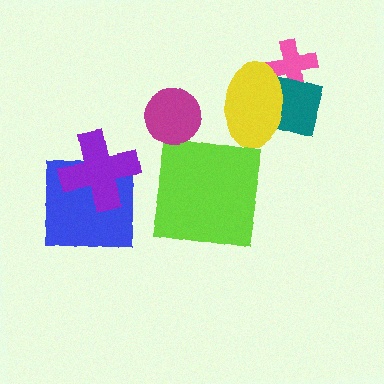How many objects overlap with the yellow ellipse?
2 objects overlap with the yellow ellipse.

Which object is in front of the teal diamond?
The yellow ellipse is in front of the teal diamond.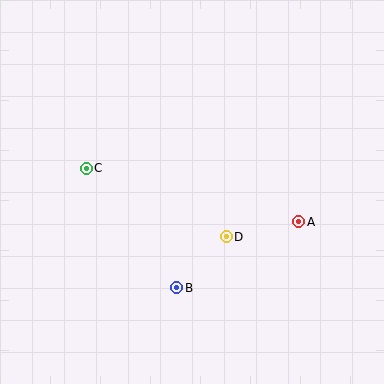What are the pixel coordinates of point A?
Point A is at (299, 222).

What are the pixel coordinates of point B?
Point B is at (177, 288).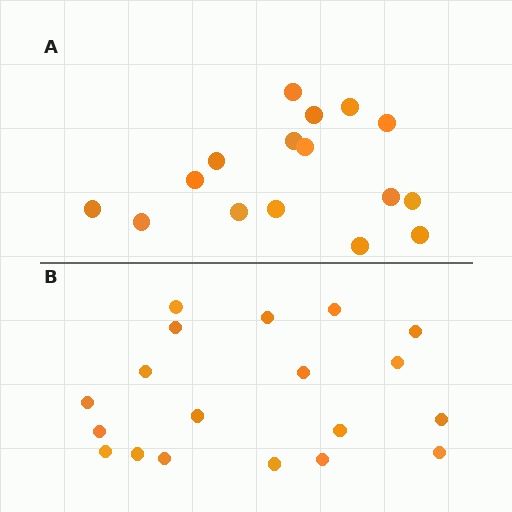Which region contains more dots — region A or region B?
Region B (the bottom region) has more dots.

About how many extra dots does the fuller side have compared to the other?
Region B has just a few more — roughly 2 or 3 more dots than region A.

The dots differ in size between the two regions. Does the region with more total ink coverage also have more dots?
No. Region A has more total ink coverage because its dots are larger, but region B actually contains more individual dots. Total area can be misleading — the number of items is what matters here.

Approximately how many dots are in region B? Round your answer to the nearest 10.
About 20 dots. (The exact count is 19, which rounds to 20.)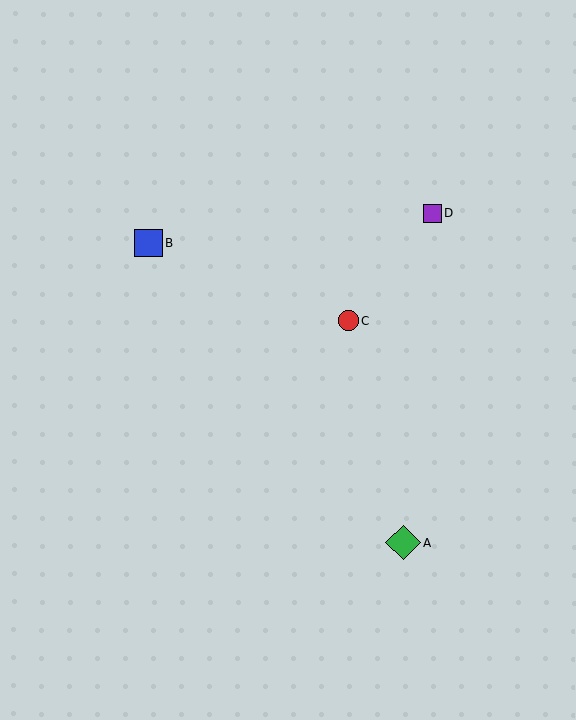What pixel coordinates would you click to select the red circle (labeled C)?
Click at (348, 321) to select the red circle C.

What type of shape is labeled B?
Shape B is a blue square.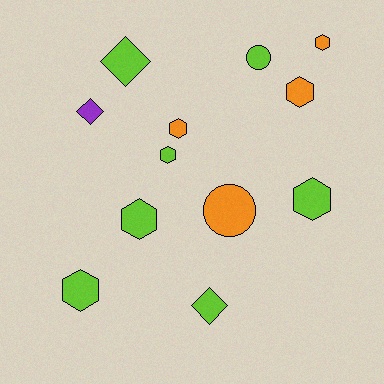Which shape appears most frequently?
Hexagon, with 7 objects.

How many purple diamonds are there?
There is 1 purple diamond.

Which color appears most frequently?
Lime, with 7 objects.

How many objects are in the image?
There are 12 objects.